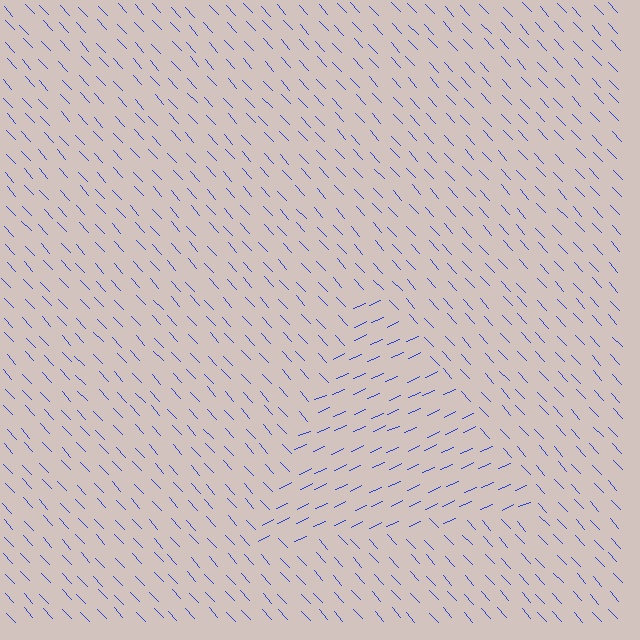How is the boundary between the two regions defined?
The boundary is defined purely by a change in line orientation (approximately 71 degrees difference). All lines are the same color and thickness.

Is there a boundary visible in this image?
Yes, there is a texture boundary formed by a change in line orientation.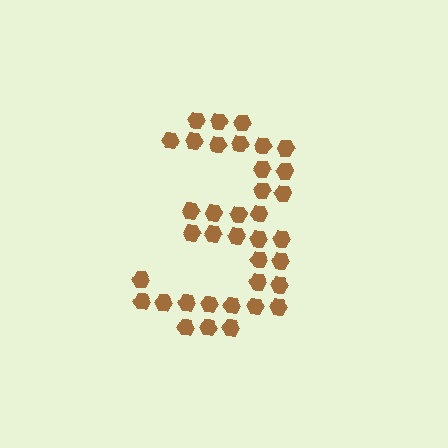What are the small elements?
The small elements are hexagons.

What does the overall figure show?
The overall figure shows the digit 3.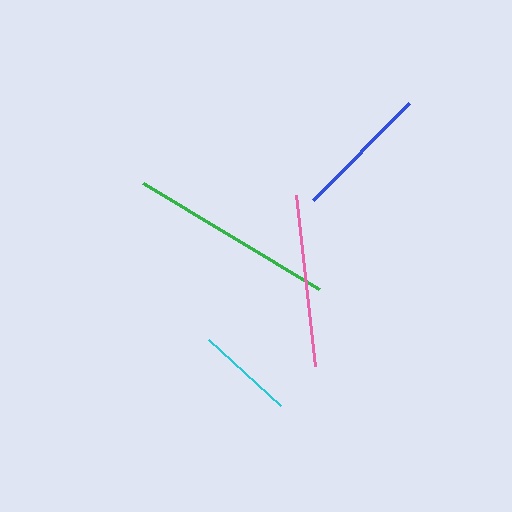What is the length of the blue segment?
The blue segment is approximately 136 pixels long.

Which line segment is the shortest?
The cyan line is the shortest at approximately 98 pixels.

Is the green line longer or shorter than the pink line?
The green line is longer than the pink line.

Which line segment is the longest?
The green line is the longest at approximately 205 pixels.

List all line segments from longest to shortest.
From longest to shortest: green, pink, blue, cyan.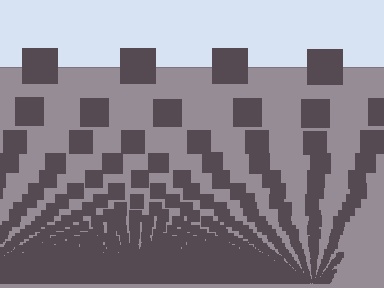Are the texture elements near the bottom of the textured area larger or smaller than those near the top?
Smaller. The gradient is inverted — elements near the bottom are smaller and denser.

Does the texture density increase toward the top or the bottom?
Density increases toward the bottom.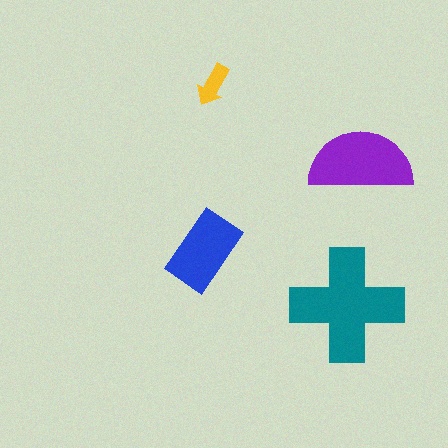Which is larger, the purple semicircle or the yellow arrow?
The purple semicircle.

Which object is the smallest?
The yellow arrow.